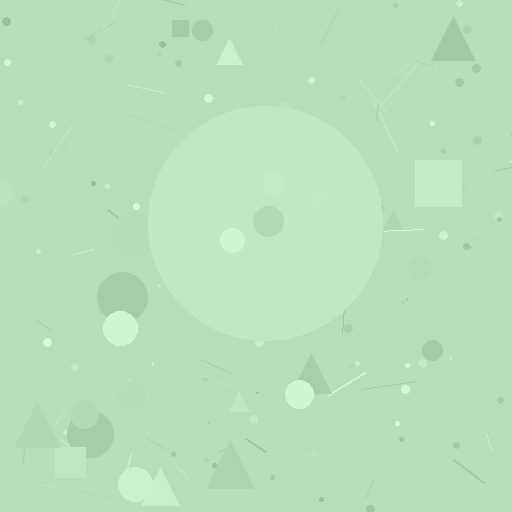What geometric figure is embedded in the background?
A circle is embedded in the background.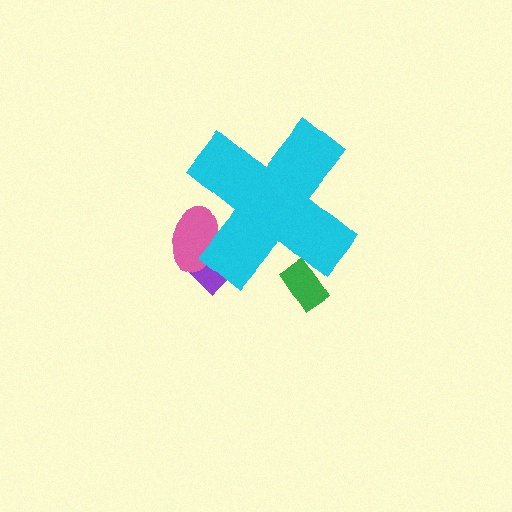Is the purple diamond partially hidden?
Yes, the purple diamond is partially hidden behind the cyan cross.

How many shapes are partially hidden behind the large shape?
3 shapes are partially hidden.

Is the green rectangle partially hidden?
Yes, the green rectangle is partially hidden behind the cyan cross.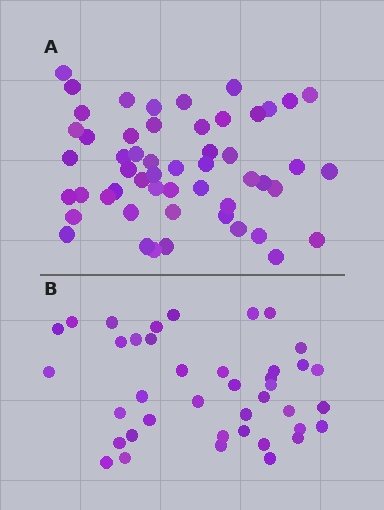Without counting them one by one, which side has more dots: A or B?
Region A (the top region) has more dots.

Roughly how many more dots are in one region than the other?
Region A has approximately 15 more dots than region B.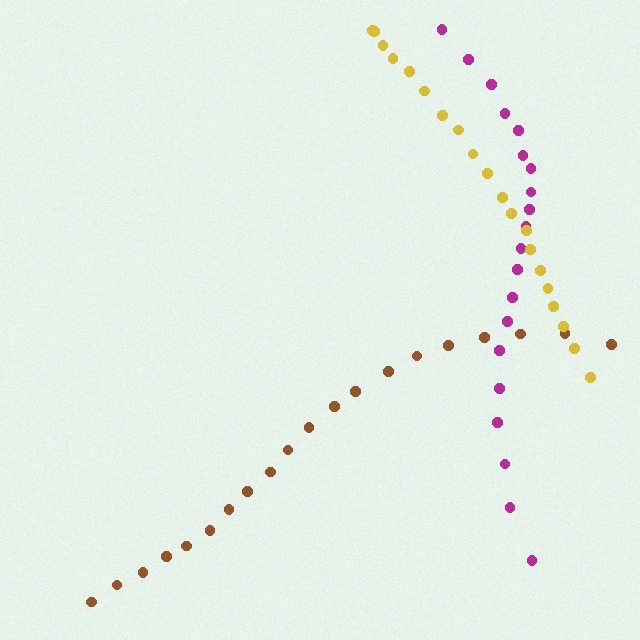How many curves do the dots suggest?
There are 3 distinct paths.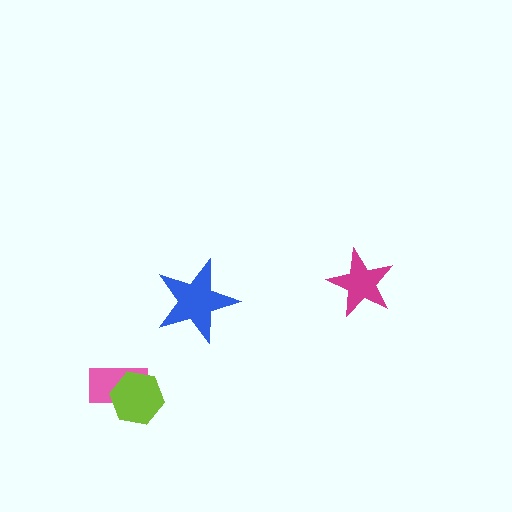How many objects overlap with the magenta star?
0 objects overlap with the magenta star.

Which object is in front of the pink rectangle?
The lime hexagon is in front of the pink rectangle.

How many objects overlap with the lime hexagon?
1 object overlaps with the lime hexagon.